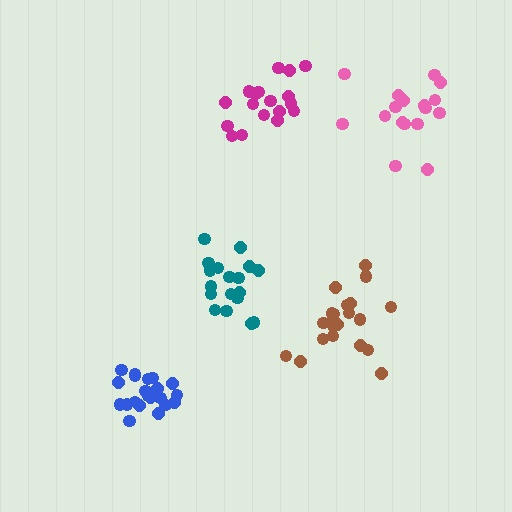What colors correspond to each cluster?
The clusters are colored: brown, teal, magenta, pink, blue.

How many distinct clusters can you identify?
There are 5 distinct clusters.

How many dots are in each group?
Group 1: 21 dots, Group 2: 18 dots, Group 3: 18 dots, Group 4: 17 dots, Group 5: 21 dots (95 total).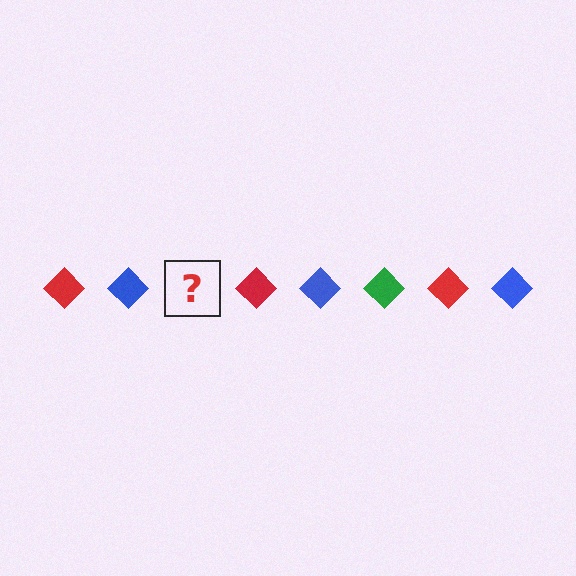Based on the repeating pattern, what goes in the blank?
The blank should be a green diamond.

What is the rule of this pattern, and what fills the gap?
The rule is that the pattern cycles through red, blue, green diamonds. The gap should be filled with a green diamond.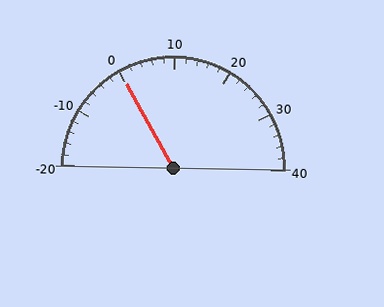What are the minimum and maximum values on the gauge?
The gauge ranges from -20 to 40.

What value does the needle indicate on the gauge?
The needle indicates approximately 0.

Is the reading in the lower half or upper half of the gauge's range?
The reading is in the lower half of the range (-20 to 40).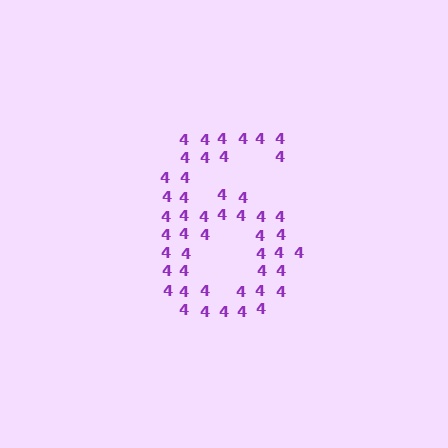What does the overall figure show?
The overall figure shows the digit 6.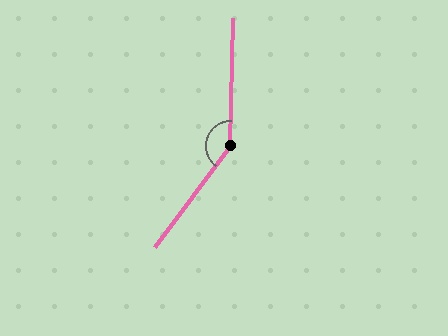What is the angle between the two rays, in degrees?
Approximately 144 degrees.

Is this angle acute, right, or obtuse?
It is obtuse.